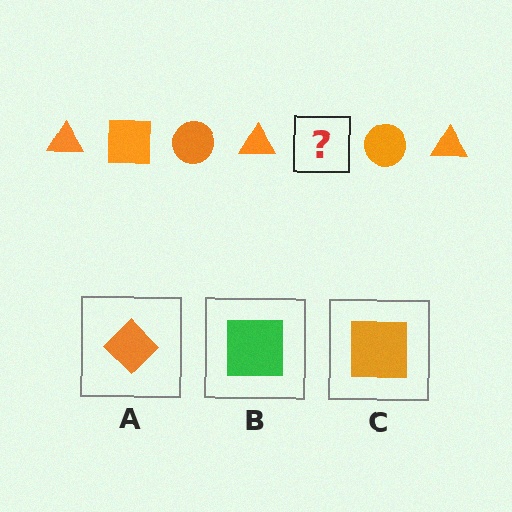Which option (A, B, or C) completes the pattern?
C.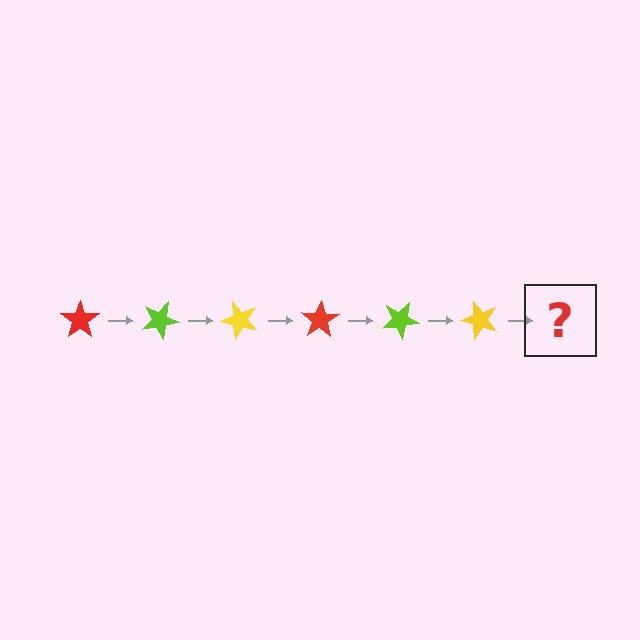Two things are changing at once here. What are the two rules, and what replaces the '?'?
The two rules are that it rotates 25 degrees each step and the color cycles through red, lime, and yellow. The '?' should be a red star, rotated 150 degrees from the start.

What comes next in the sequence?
The next element should be a red star, rotated 150 degrees from the start.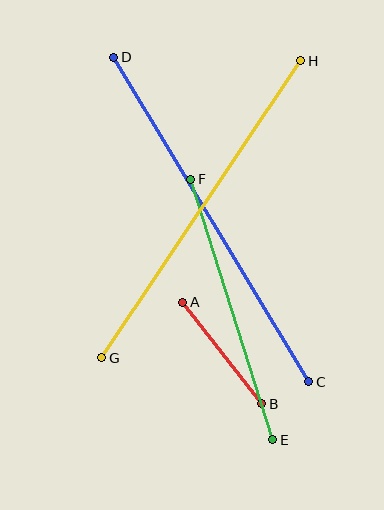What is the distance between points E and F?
The distance is approximately 273 pixels.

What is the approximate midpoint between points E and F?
The midpoint is at approximately (232, 310) pixels.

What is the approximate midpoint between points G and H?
The midpoint is at approximately (201, 209) pixels.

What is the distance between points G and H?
The distance is approximately 358 pixels.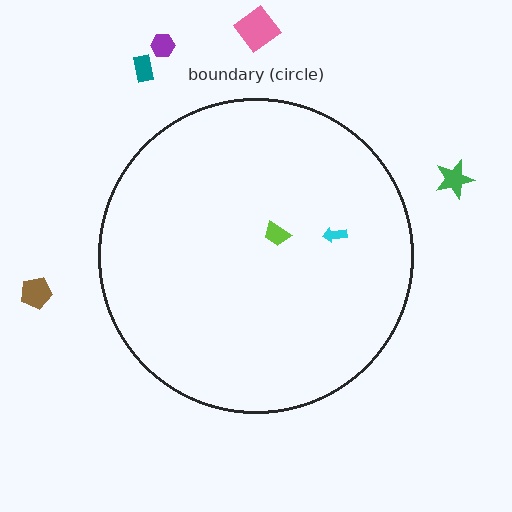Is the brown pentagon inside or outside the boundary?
Outside.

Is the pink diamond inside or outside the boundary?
Outside.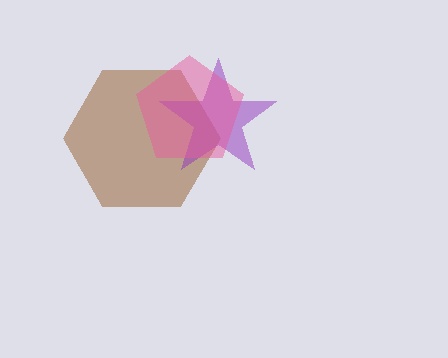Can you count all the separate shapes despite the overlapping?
Yes, there are 3 separate shapes.